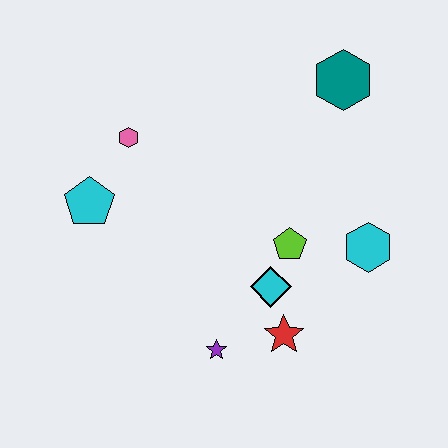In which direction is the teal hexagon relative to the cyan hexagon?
The teal hexagon is above the cyan hexagon.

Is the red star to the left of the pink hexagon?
No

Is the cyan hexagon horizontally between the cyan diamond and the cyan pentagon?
No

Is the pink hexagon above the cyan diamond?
Yes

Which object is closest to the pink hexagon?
The cyan pentagon is closest to the pink hexagon.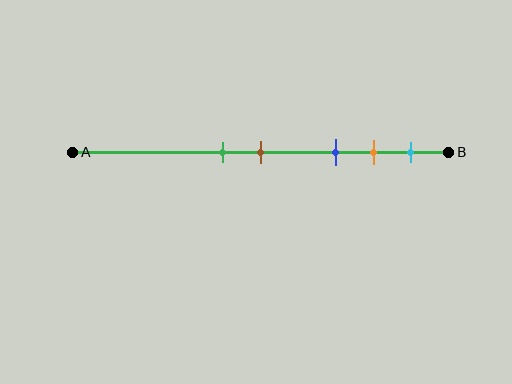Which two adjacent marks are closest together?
The green and brown marks are the closest adjacent pair.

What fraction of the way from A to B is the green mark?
The green mark is approximately 40% (0.4) of the way from A to B.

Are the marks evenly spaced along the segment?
No, the marks are not evenly spaced.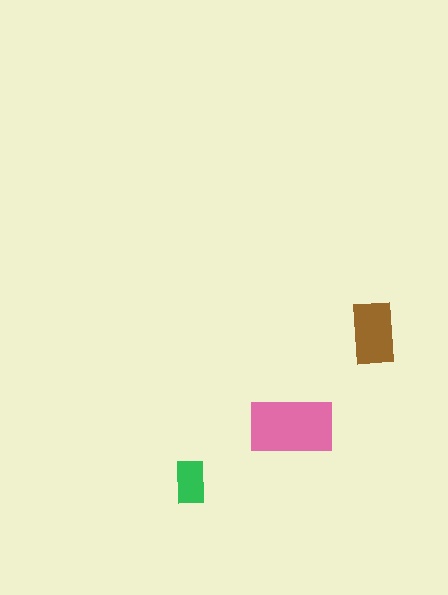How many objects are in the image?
There are 3 objects in the image.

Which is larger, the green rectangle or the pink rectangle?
The pink one.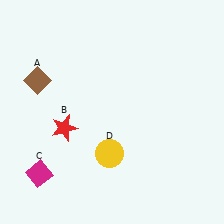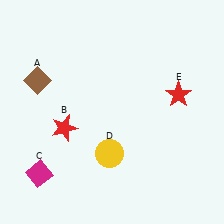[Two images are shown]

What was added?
A red star (E) was added in Image 2.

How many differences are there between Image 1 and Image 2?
There is 1 difference between the two images.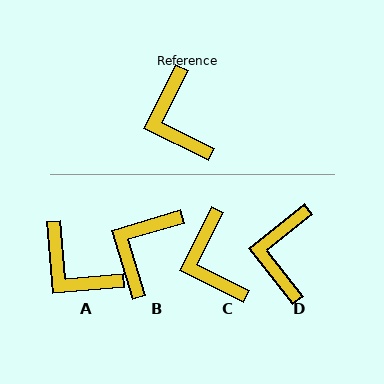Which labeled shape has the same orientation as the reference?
C.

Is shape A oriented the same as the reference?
No, it is off by about 31 degrees.